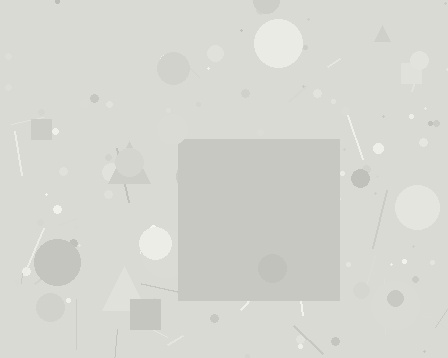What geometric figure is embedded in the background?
A square is embedded in the background.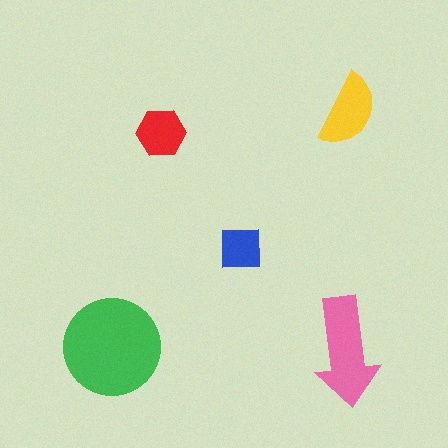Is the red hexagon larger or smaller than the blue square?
Larger.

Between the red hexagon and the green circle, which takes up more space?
The green circle.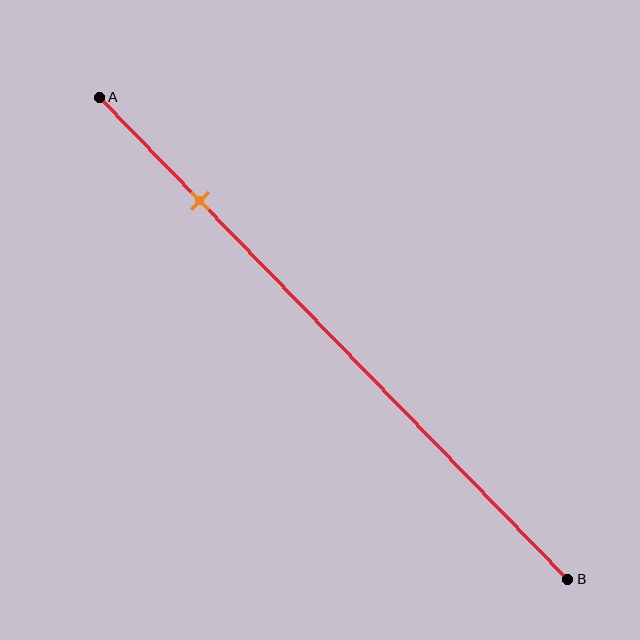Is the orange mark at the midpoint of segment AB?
No, the mark is at about 20% from A, not at the 50% midpoint.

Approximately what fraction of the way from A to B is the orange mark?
The orange mark is approximately 20% of the way from A to B.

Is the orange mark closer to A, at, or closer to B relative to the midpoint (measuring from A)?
The orange mark is closer to point A than the midpoint of segment AB.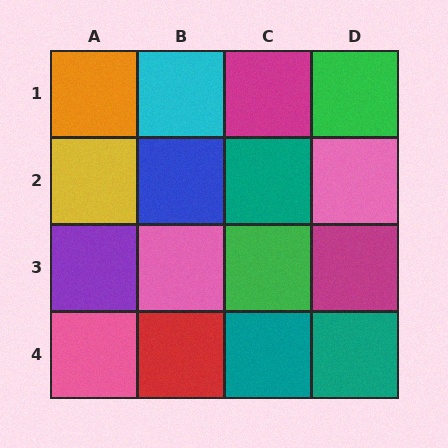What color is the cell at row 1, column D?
Green.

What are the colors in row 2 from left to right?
Yellow, blue, teal, pink.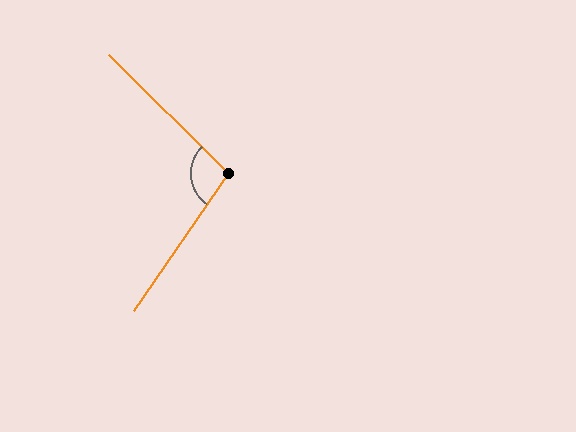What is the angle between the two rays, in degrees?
Approximately 100 degrees.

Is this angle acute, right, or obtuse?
It is obtuse.